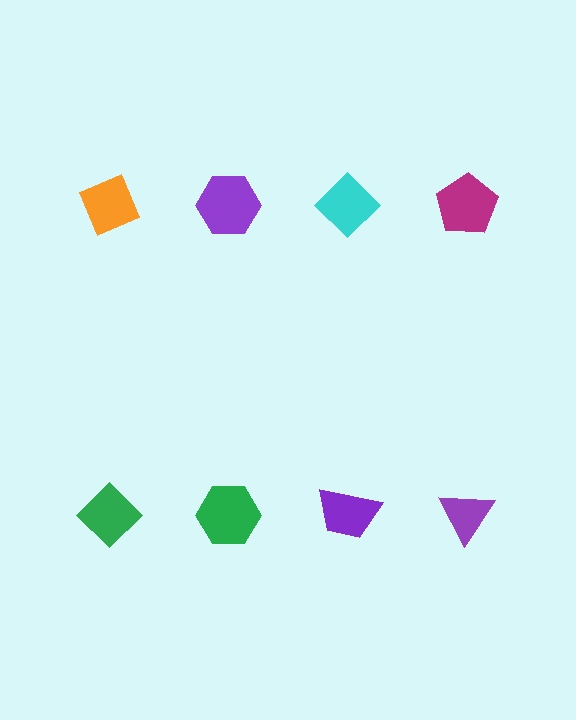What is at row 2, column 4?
A purple triangle.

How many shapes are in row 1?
4 shapes.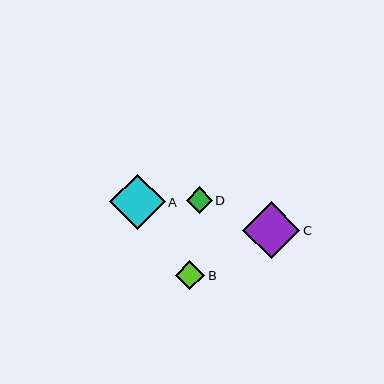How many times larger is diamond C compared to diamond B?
Diamond C is approximately 1.9 times the size of diamond B.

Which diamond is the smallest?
Diamond D is the smallest with a size of approximately 26 pixels.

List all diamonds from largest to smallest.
From largest to smallest: C, A, B, D.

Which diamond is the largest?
Diamond C is the largest with a size of approximately 57 pixels.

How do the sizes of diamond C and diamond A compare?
Diamond C and diamond A are approximately the same size.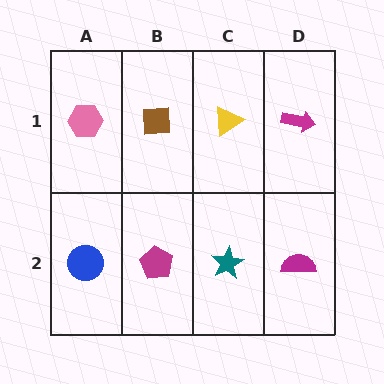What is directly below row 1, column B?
A magenta pentagon.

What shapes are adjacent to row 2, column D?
A magenta arrow (row 1, column D), a teal star (row 2, column C).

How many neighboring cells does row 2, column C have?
3.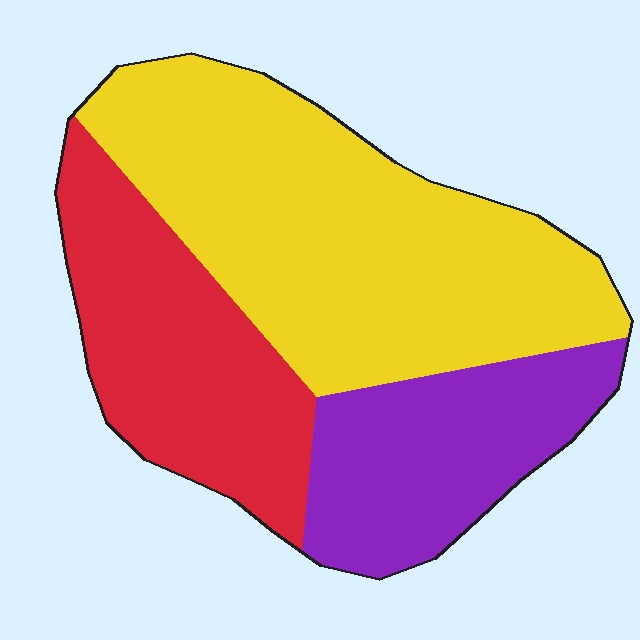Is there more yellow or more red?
Yellow.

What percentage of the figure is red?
Red covers roughly 25% of the figure.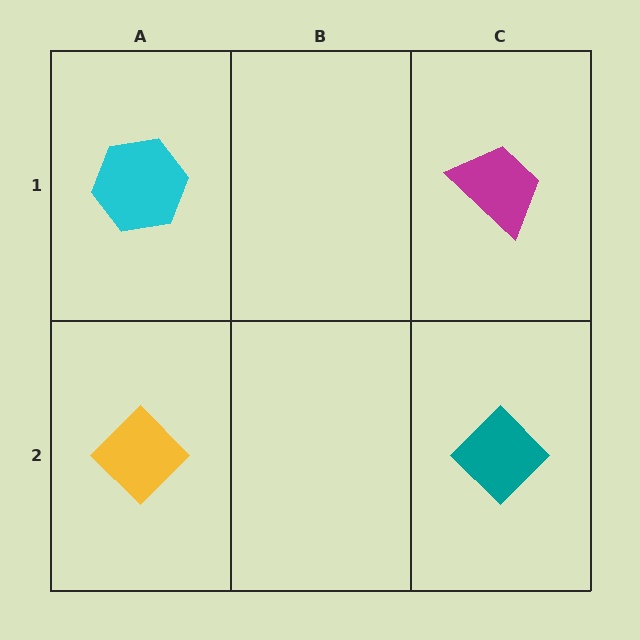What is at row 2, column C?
A teal diamond.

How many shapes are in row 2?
2 shapes.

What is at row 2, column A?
A yellow diamond.